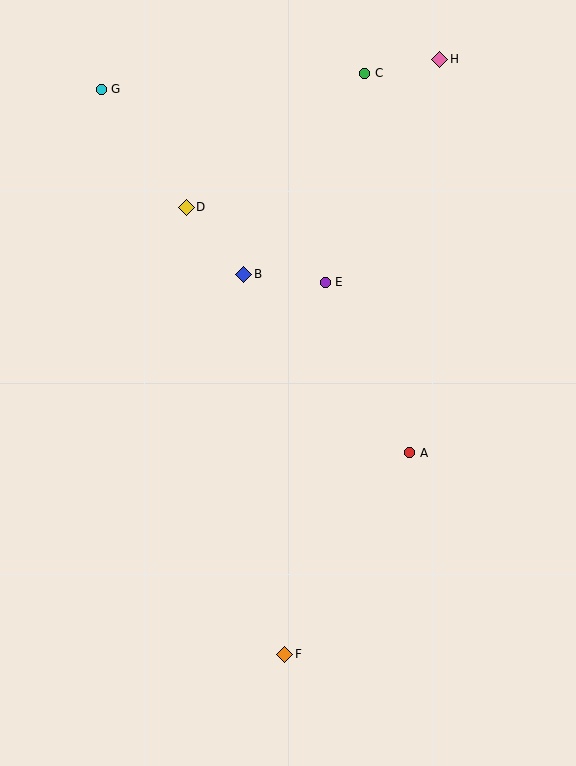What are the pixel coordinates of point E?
Point E is at (325, 282).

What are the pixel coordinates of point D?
Point D is at (186, 207).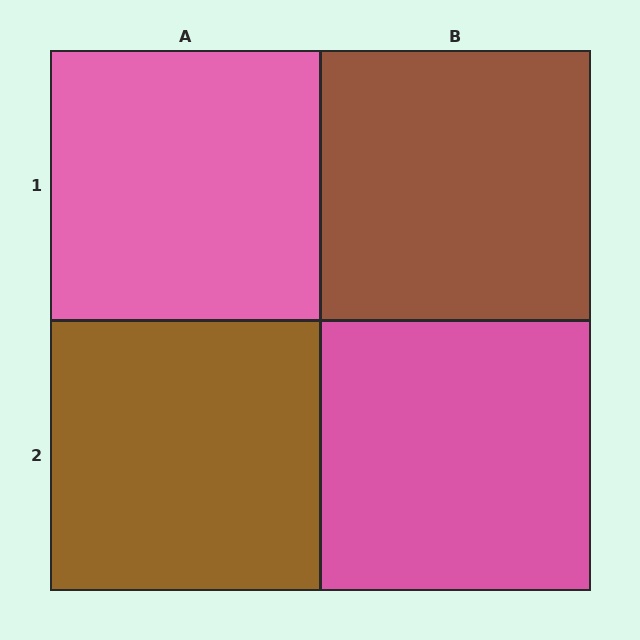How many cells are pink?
2 cells are pink.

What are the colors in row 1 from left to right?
Pink, brown.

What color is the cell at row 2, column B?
Pink.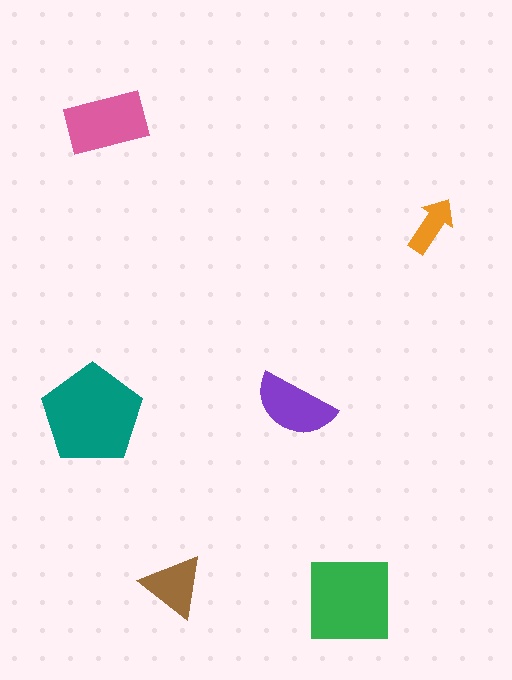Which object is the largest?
The teal pentagon.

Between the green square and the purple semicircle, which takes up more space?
The green square.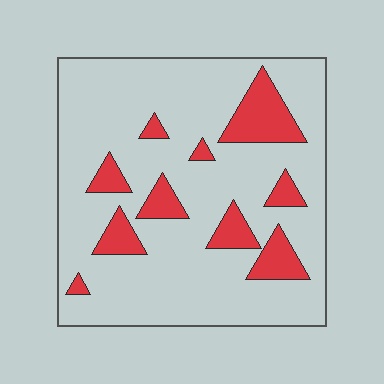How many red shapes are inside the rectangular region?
10.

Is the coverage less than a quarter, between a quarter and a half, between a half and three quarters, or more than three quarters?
Less than a quarter.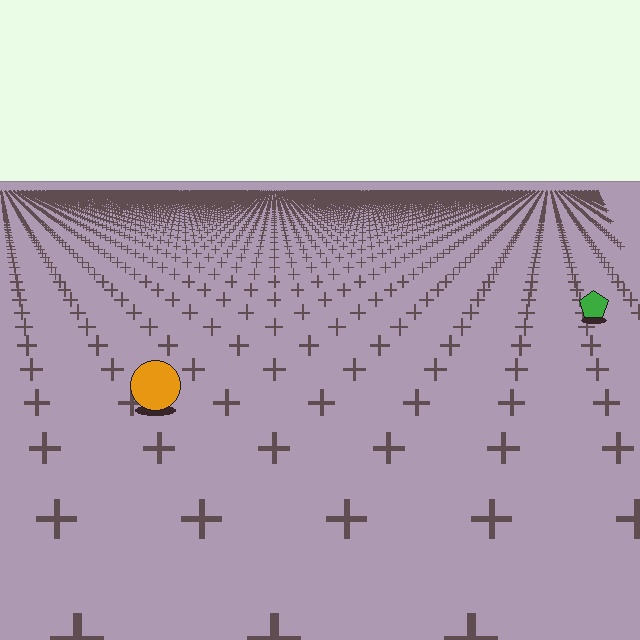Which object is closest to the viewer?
The orange circle is closest. The texture marks near it are larger and more spread out.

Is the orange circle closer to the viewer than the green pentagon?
Yes. The orange circle is closer — you can tell from the texture gradient: the ground texture is coarser near it.